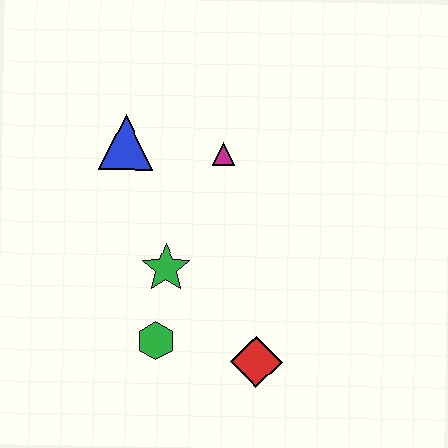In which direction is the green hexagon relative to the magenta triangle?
The green hexagon is below the magenta triangle.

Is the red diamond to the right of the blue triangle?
Yes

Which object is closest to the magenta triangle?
The blue triangle is closest to the magenta triangle.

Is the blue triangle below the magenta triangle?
No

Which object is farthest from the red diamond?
The blue triangle is farthest from the red diamond.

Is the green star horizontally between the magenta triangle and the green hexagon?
Yes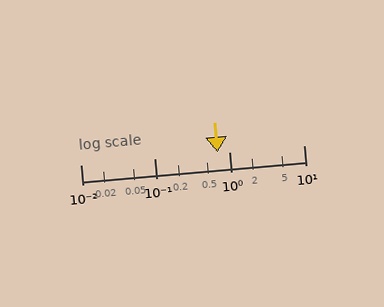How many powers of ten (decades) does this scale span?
The scale spans 3 decades, from 0.01 to 10.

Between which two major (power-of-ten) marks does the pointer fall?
The pointer is between 0.1 and 1.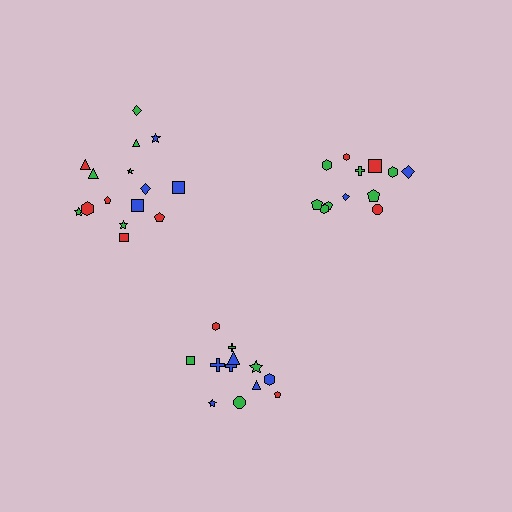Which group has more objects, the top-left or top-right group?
The top-left group.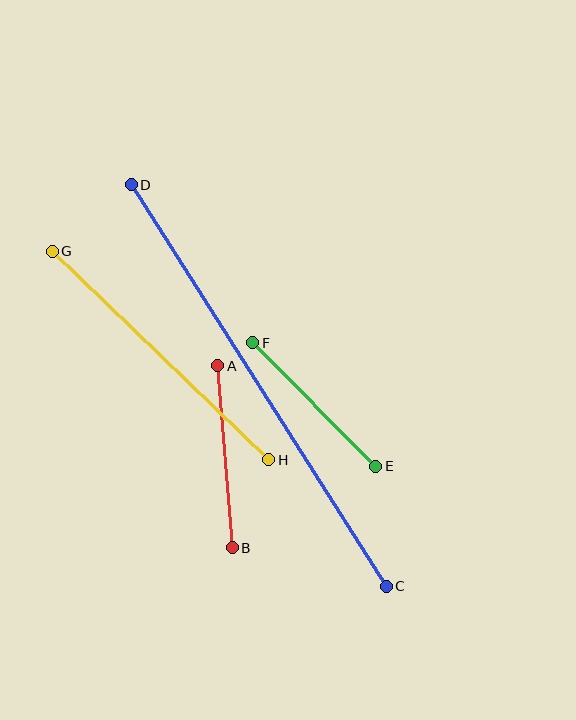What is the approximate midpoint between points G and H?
The midpoint is at approximately (161, 356) pixels.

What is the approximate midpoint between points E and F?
The midpoint is at approximately (314, 405) pixels.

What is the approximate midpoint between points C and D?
The midpoint is at approximately (259, 386) pixels.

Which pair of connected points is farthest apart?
Points C and D are farthest apart.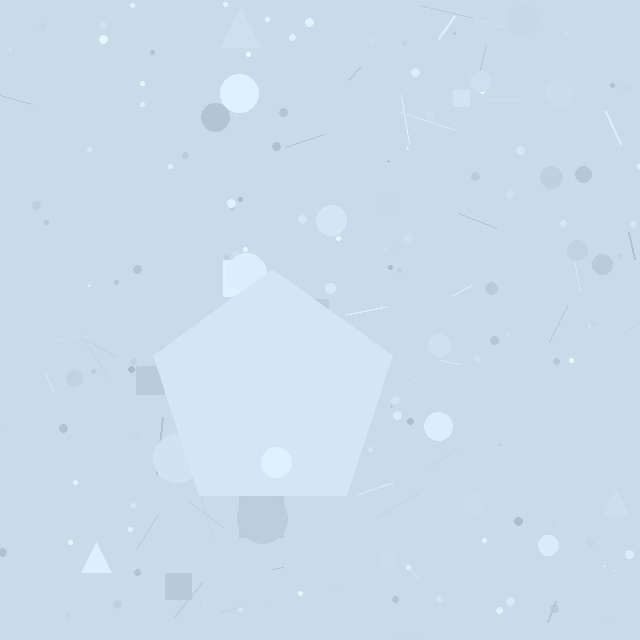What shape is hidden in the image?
A pentagon is hidden in the image.